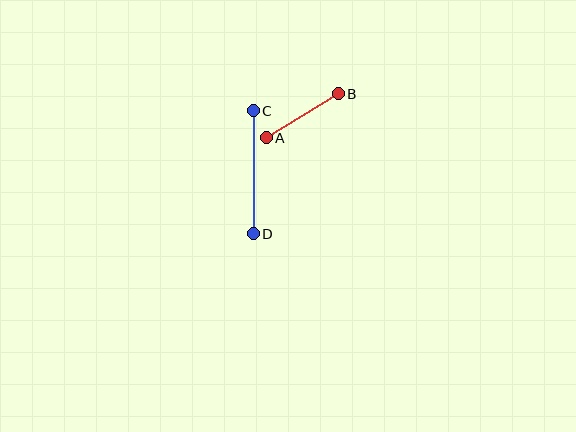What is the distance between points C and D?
The distance is approximately 123 pixels.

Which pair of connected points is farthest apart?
Points C and D are farthest apart.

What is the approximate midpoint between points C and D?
The midpoint is at approximately (253, 172) pixels.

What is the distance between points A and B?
The distance is approximately 84 pixels.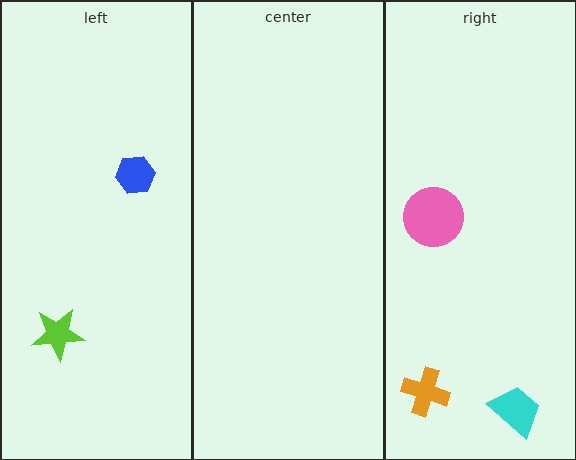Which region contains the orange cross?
The right region.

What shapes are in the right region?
The orange cross, the cyan trapezoid, the pink circle.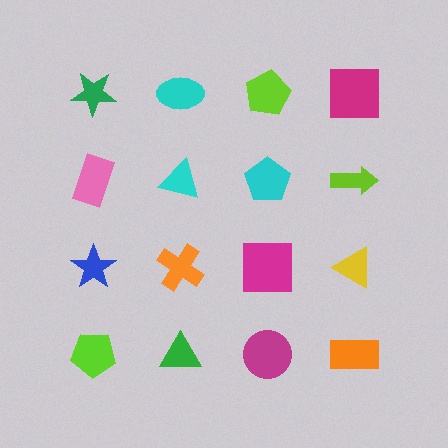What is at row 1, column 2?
A cyan ellipse.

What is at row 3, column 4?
A yellow triangle.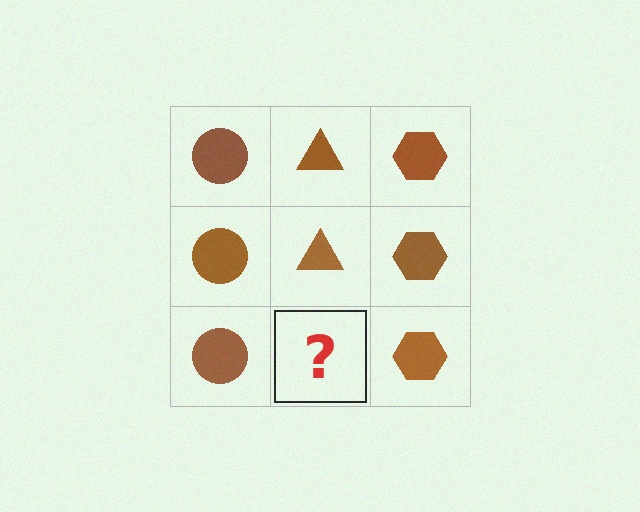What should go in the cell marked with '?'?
The missing cell should contain a brown triangle.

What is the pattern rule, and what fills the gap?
The rule is that each column has a consistent shape. The gap should be filled with a brown triangle.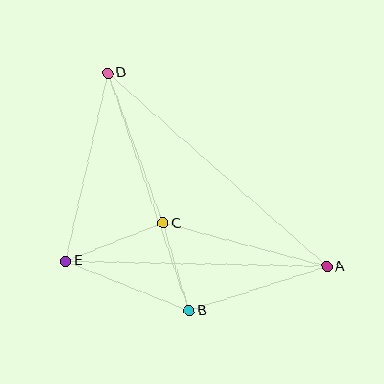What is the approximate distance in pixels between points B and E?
The distance between B and E is approximately 133 pixels.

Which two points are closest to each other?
Points B and C are closest to each other.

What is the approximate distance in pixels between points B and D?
The distance between B and D is approximately 251 pixels.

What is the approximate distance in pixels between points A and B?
The distance between A and B is approximately 144 pixels.